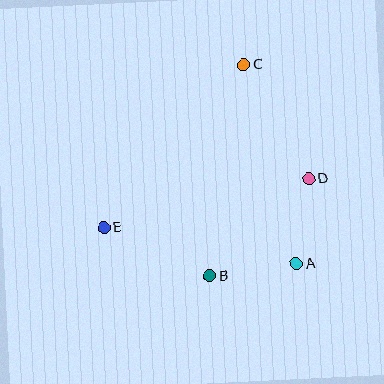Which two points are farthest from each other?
Points C and E are farthest from each other.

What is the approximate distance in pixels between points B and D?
The distance between B and D is approximately 139 pixels.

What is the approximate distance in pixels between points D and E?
The distance between D and E is approximately 211 pixels.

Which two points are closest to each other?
Points A and D are closest to each other.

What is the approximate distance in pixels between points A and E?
The distance between A and E is approximately 196 pixels.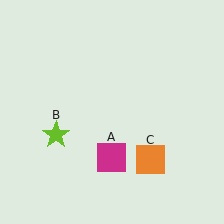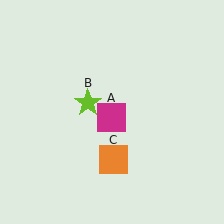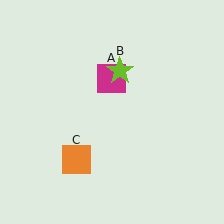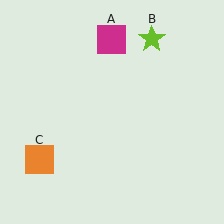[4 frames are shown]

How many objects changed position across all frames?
3 objects changed position: magenta square (object A), lime star (object B), orange square (object C).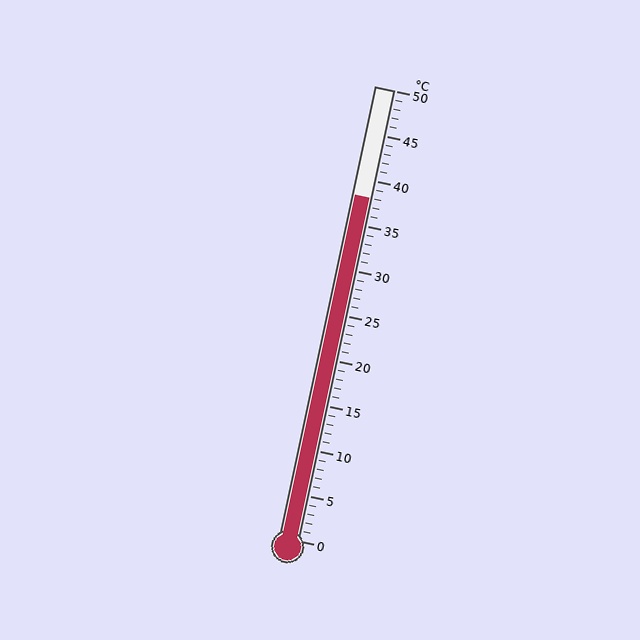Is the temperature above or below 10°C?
The temperature is above 10°C.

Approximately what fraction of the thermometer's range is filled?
The thermometer is filled to approximately 75% of its range.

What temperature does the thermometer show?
The thermometer shows approximately 38°C.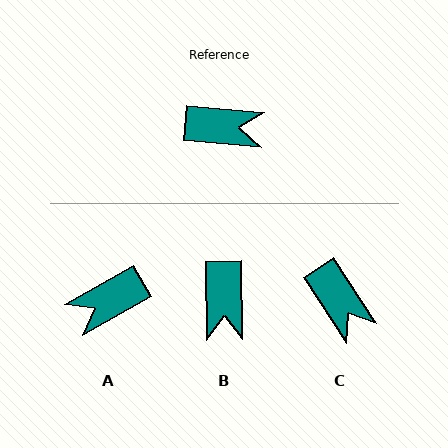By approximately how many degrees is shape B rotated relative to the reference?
Approximately 84 degrees clockwise.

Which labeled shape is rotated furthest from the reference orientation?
A, about 146 degrees away.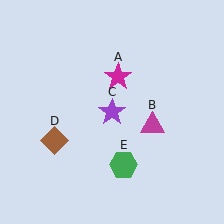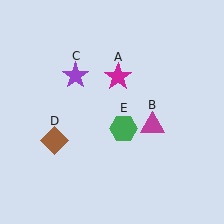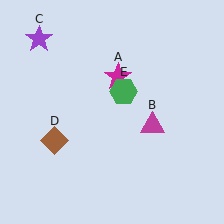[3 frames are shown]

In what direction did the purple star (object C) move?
The purple star (object C) moved up and to the left.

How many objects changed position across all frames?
2 objects changed position: purple star (object C), green hexagon (object E).